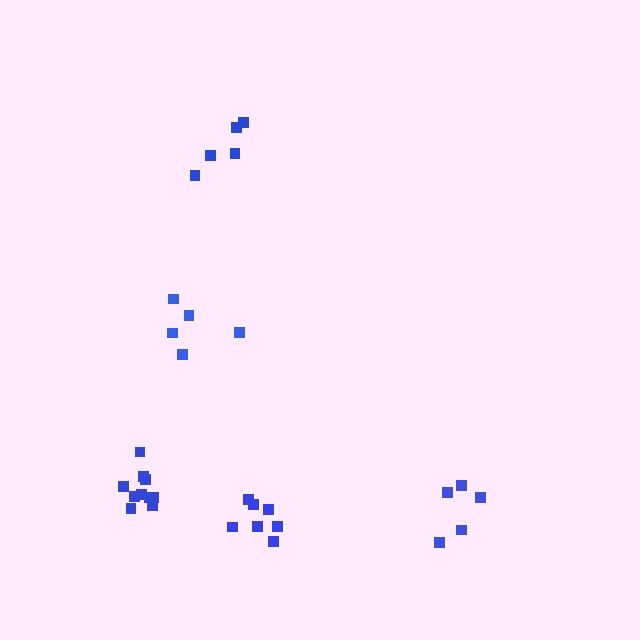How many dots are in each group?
Group 1: 5 dots, Group 2: 5 dots, Group 3: 5 dots, Group 4: 7 dots, Group 5: 10 dots (32 total).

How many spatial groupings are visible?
There are 5 spatial groupings.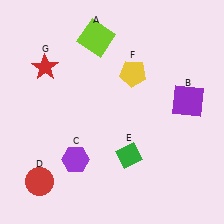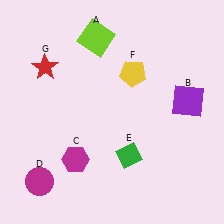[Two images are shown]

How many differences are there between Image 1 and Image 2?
There are 2 differences between the two images.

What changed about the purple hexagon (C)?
In Image 1, C is purple. In Image 2, it changed to magenta.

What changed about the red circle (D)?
In Image 1, D is red. In Image 2, it changed to magenta.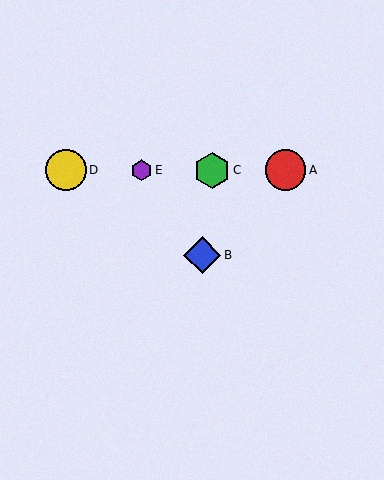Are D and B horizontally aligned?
No, D is at y≈170 and B is at y≈255.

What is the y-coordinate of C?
Object C is at y≈170.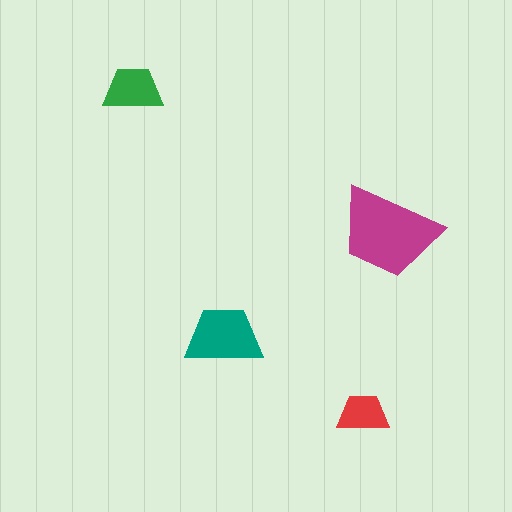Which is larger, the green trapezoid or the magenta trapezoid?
The magenta one.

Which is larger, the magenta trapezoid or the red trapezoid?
The magenta one.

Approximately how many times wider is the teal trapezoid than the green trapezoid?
About 1.5 times wider.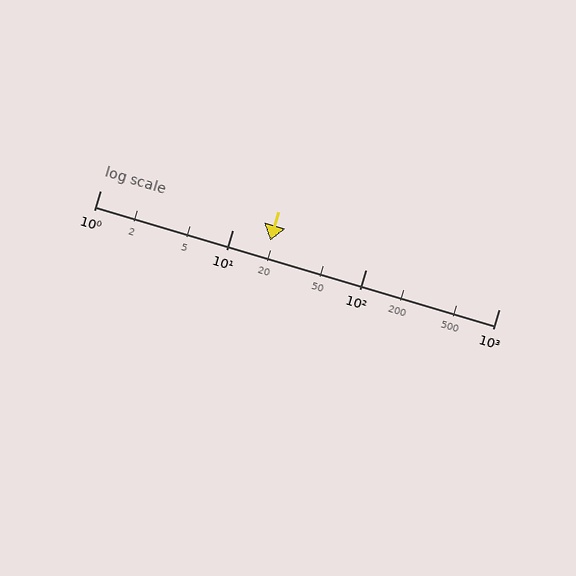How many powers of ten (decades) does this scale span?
The scale spans 3 decades, from 1 to 1000.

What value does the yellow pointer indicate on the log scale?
The pointer indicates approximately 19.